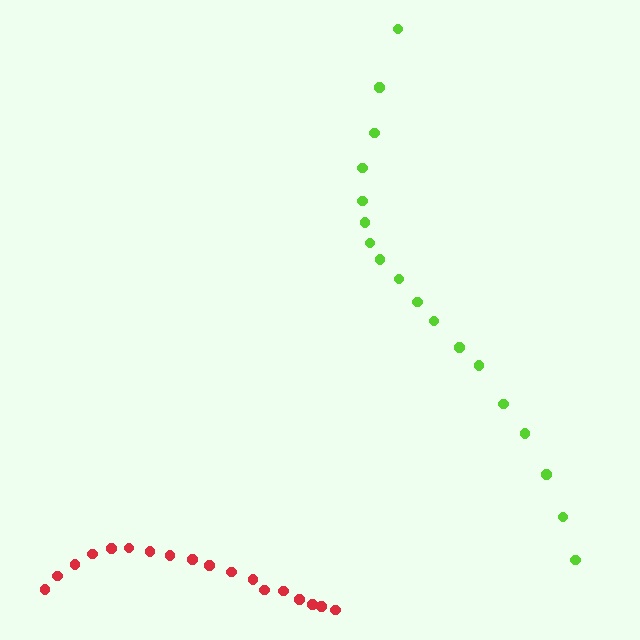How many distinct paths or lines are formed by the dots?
There are 2 distinct paths.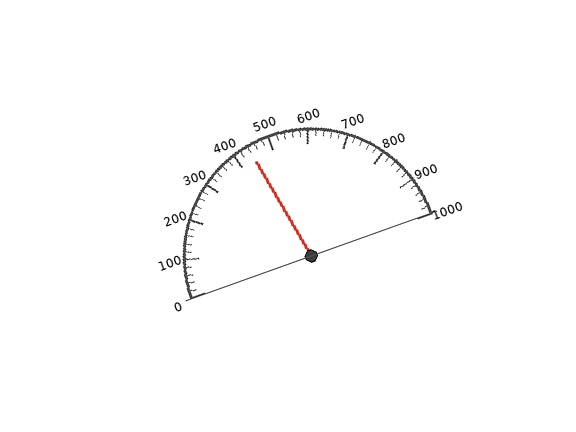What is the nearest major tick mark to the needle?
The nearest major tick mark is 400.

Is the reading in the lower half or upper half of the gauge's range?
The reading is in the lower half of the range (0 to 1000).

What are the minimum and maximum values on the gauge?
The gauge ranges from 0 to 1000.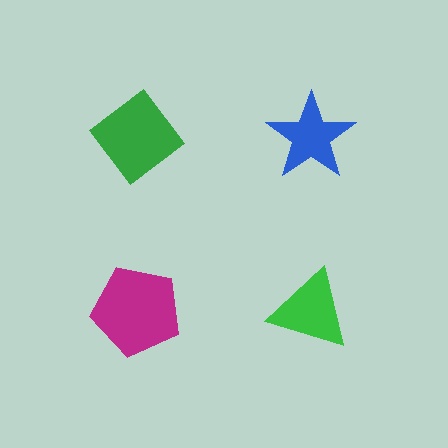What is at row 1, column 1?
A green diamond.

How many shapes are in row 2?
2 shapes.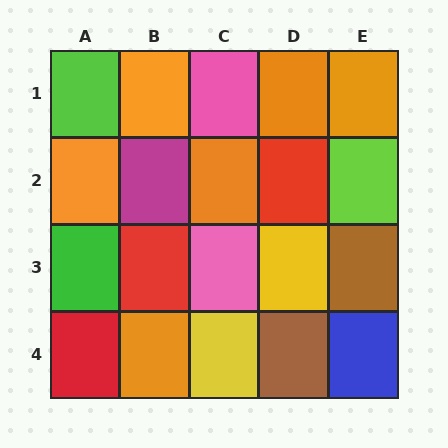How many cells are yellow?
2 cells are yellow.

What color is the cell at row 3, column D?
Yellow.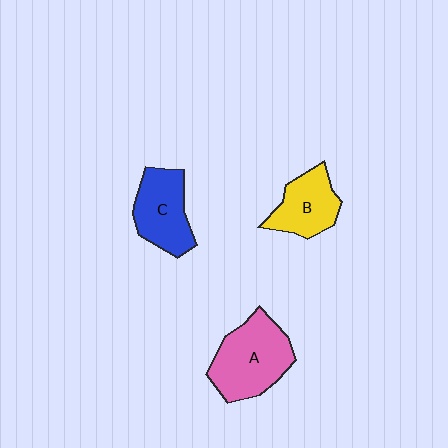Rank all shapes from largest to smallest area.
From largest to smallest: A (pink), C (blue), B (yellow).